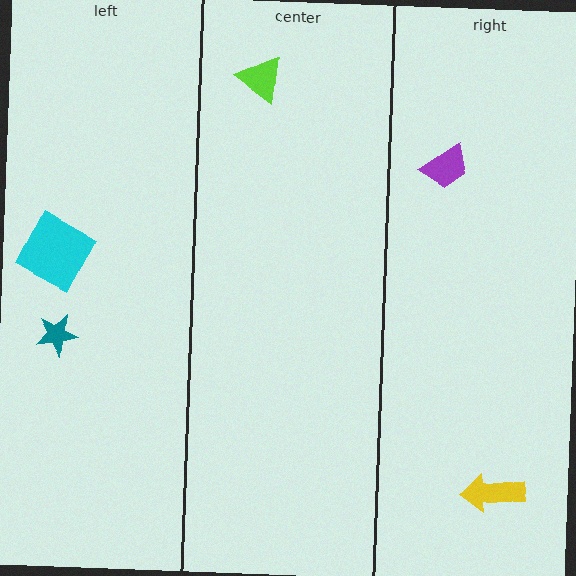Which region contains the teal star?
The left region.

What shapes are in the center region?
The lime triangle.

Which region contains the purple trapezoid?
The right region.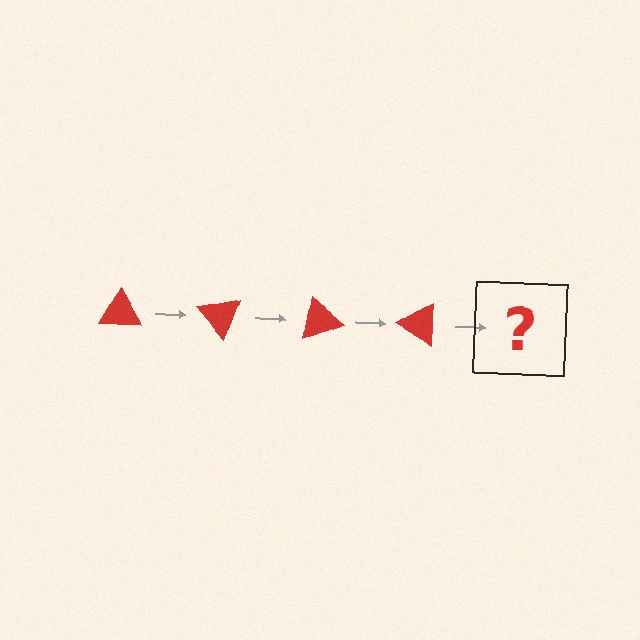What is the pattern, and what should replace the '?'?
The pattern is that the triangle rotates 50 degrees each step. The '?' should be a red triangle rotated 200 degrees.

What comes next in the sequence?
The next element should be a red triangle rotated 200 degrees.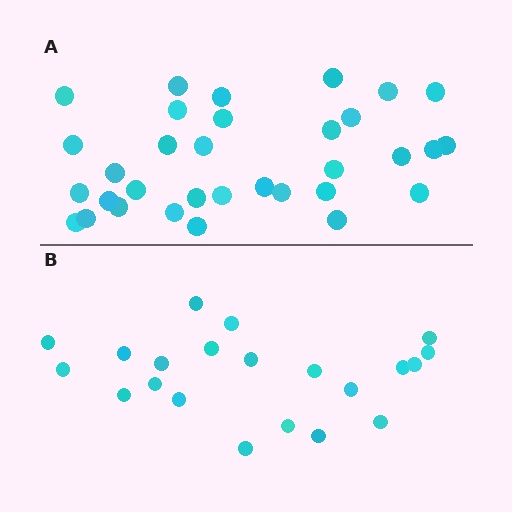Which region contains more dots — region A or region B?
Region A (the top region) has more dots.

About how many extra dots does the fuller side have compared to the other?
Region A has roughly 12 or so more dots than region B.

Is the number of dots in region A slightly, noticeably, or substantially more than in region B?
Region A has substantially more. The ratio is roughly 1.6 to 1.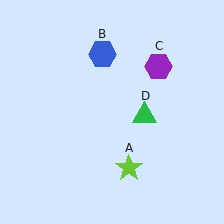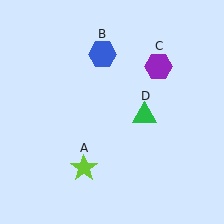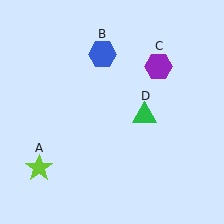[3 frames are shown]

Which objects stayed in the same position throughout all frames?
Blue hexagon (object B) and purple hexagon (object C) and green triangle (object D) remained stationary.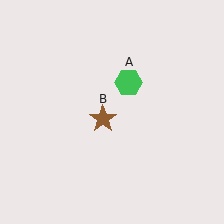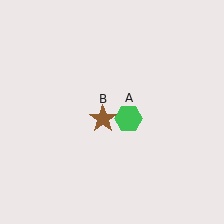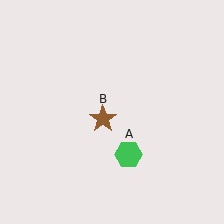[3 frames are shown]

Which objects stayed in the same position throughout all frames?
Brown star (object B) remained stationary.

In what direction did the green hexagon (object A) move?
The green hexagon (object A) moved down.